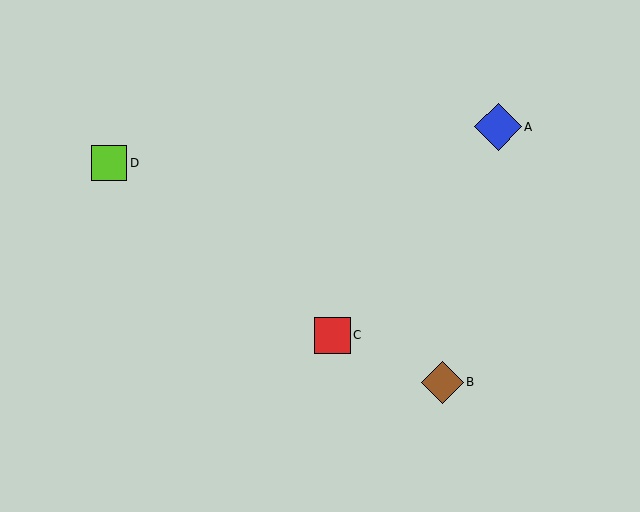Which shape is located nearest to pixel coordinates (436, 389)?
The brown diamond (labeled B) at (442, 382) is nearest to that location.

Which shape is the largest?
The blue diamond (labeled A) is the largest.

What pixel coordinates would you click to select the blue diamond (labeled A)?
Click at (498, 127) to select the blue diamond A.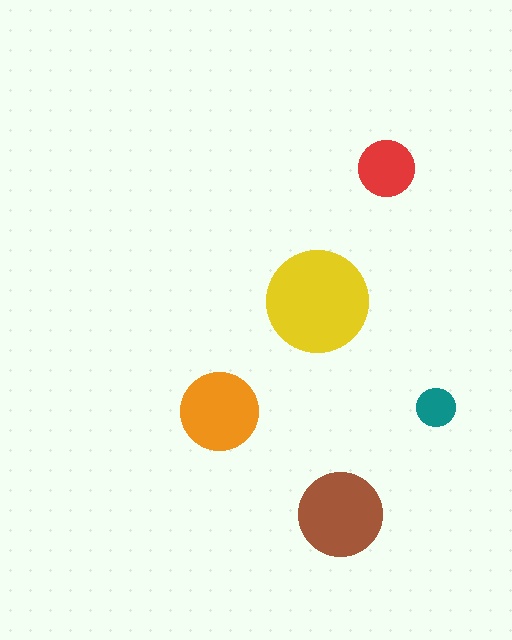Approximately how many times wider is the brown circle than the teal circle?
About 2 times wider.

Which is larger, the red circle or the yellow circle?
The yellow one.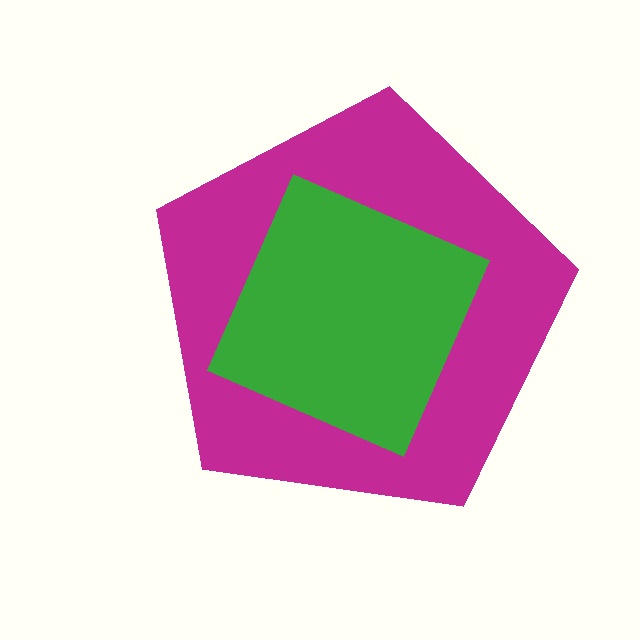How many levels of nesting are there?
2.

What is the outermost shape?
The magenta pentagon.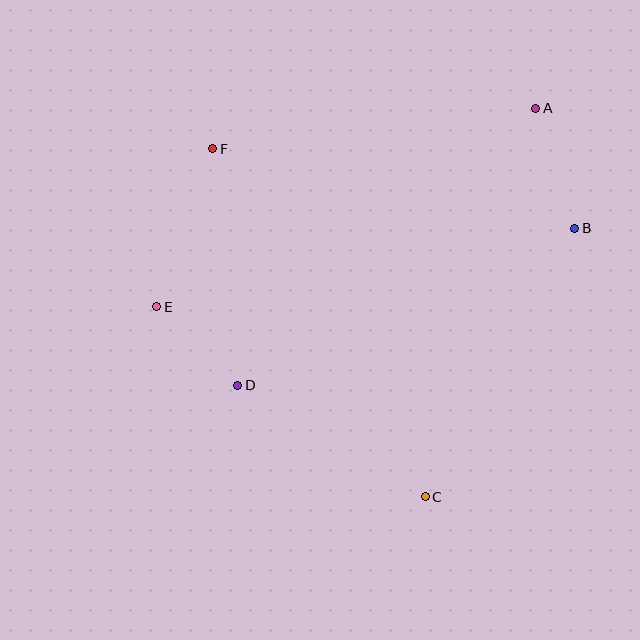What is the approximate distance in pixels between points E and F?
The distance between E and F is approximately 167 pixels.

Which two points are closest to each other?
Points D and E are closest to each other.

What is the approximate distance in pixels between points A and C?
The distance between A and C is approximately 404 pixels.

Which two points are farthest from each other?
Points A and E are farthest from each other.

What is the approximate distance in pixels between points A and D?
The distance between A and D is approximately 407 pixels.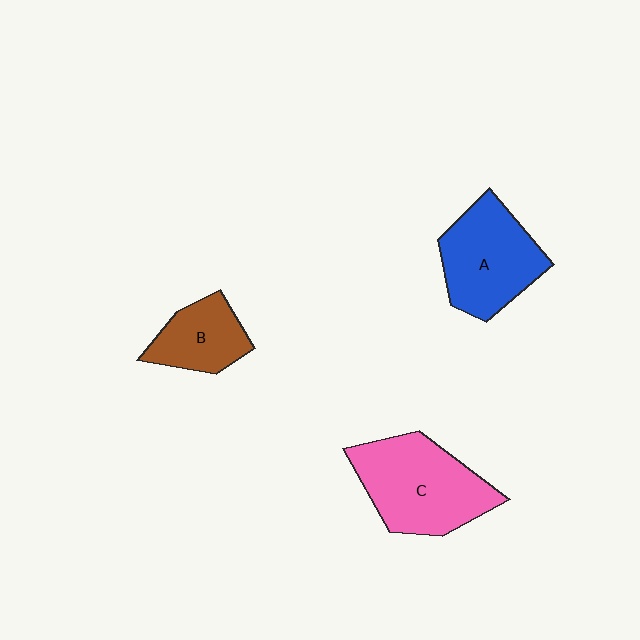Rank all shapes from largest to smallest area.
From largest to smallest: C (pink), A (blue), B (brown).